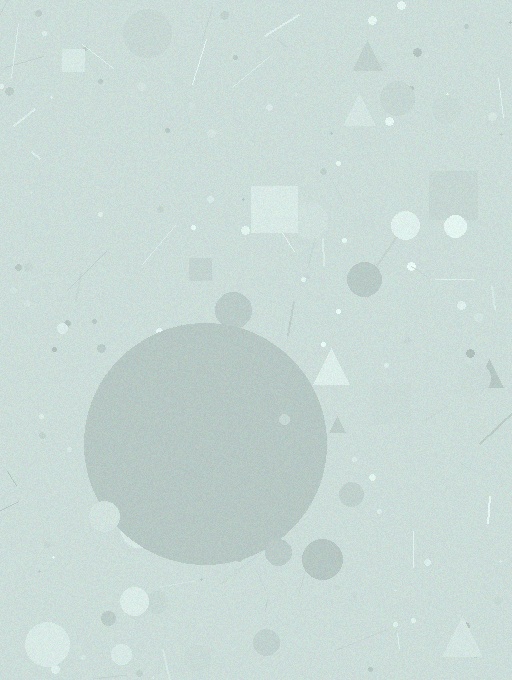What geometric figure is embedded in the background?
A circle is embedded in the background.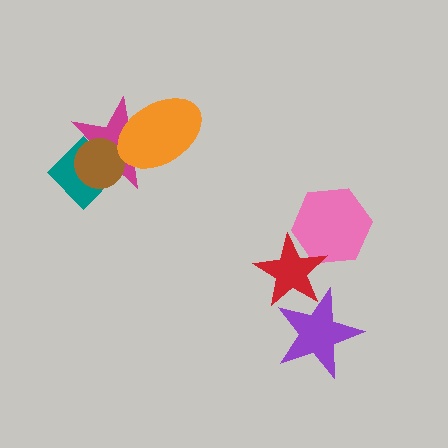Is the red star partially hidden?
Yes, it is partially covered by another shape.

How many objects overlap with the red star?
2 objects overlap with the red star.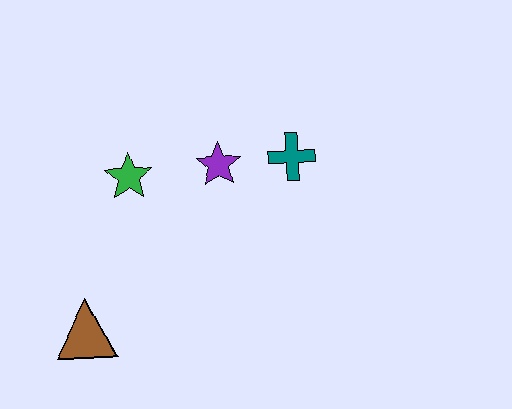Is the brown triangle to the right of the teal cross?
No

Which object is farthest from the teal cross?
The brown triangle is farthest from the teal cross.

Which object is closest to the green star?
The purple star is closest to the green star.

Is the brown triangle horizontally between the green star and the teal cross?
No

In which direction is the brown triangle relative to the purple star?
The brown triangle is below the purple star.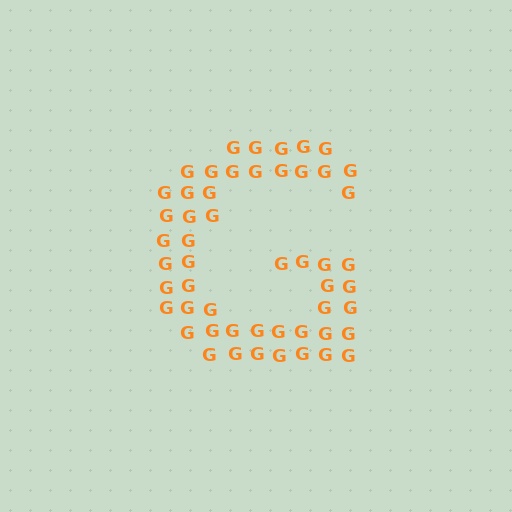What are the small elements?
The small elements are letter G's.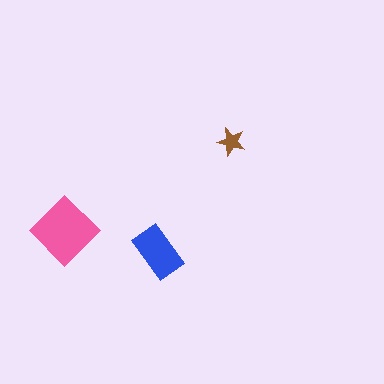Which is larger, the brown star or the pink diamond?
The pink diamond.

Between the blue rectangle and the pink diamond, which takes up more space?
The pink diamond.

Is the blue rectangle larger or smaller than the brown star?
Larger.